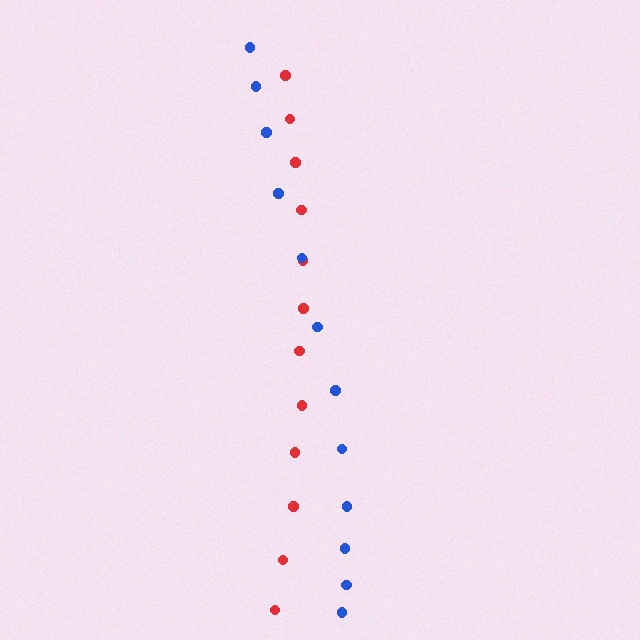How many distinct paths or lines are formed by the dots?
There are 2 distinct paths.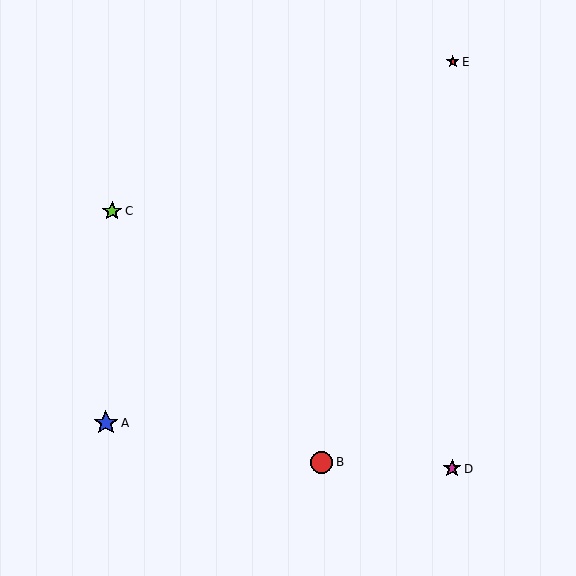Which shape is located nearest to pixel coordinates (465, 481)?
The magenta star (labeled D) at (452, 469) is nearest to that location.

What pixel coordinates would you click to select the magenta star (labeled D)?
Click at (452, 469) to select the magenta star D.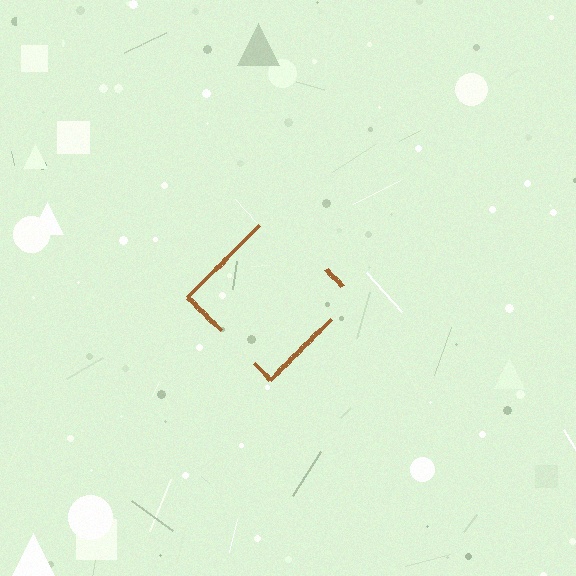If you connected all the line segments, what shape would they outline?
They would outline a diamond.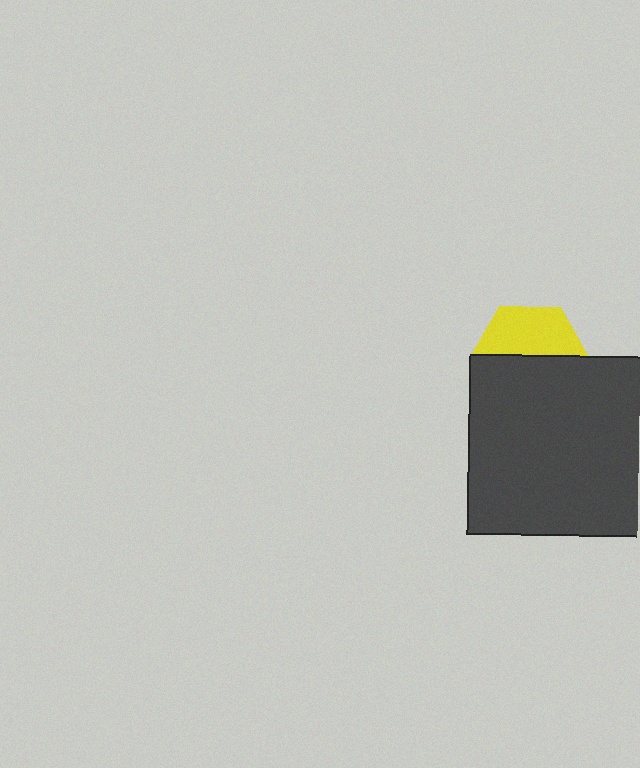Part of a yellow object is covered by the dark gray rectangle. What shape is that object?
It is a hexagon.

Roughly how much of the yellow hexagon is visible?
About half of it is visible (roughly 45%).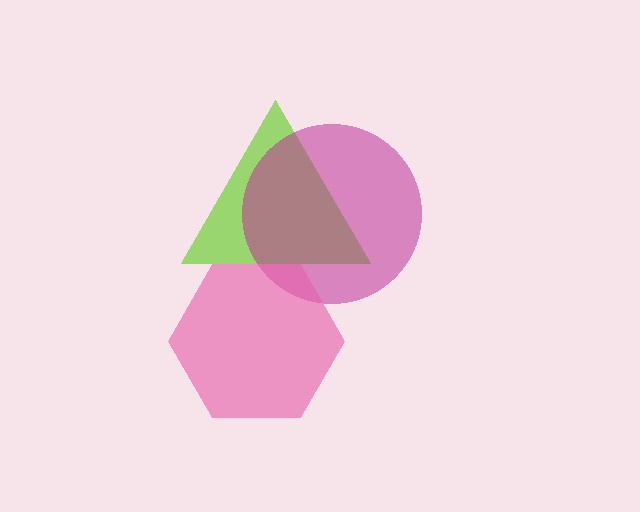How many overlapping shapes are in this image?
There are 3 overlapping shapes in the image.